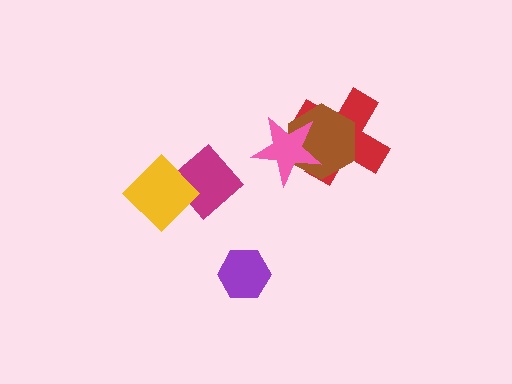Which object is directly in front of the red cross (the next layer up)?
The brown hexagon is directly in front of the red cross.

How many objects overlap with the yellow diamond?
1 object overlaps with the yellow diamond.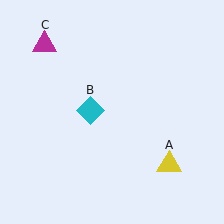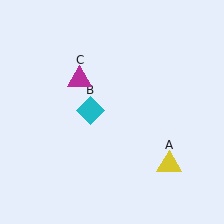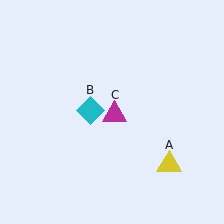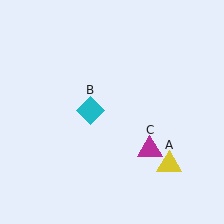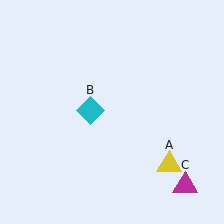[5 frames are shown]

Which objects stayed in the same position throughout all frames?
Yellow triangle (object A) and cyan diamond (object B) remained stationary.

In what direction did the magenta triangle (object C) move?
The magenta triangle (object C) moved down and to the right.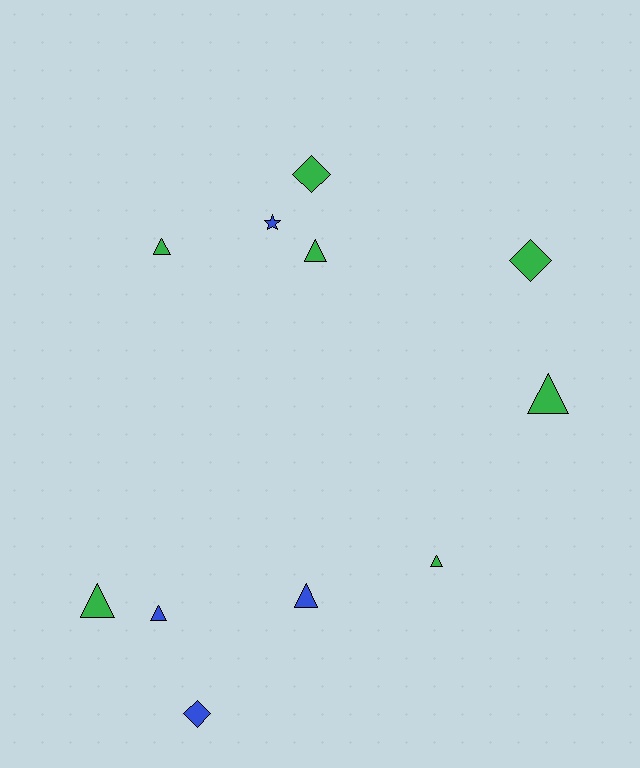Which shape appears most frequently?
Triangle, with 7 objects.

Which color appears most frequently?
Green, with 7 objects.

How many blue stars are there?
There is 1 blue star.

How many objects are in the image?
There are 11 objects.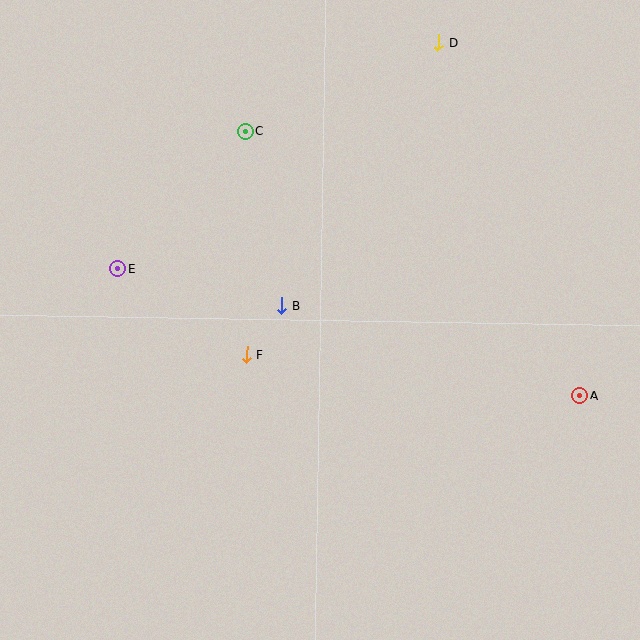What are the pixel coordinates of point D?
Point D is at (438, 43).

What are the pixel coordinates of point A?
Point A is at (579, 395).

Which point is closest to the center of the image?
Point B at (282, 306) is closest to the center.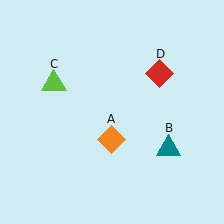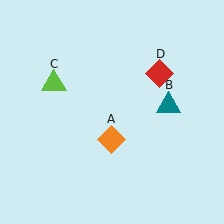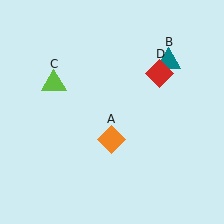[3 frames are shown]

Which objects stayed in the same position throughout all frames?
Orange diamond (object A) and lime triangle (object C) and red diamond (object D) remained stationary.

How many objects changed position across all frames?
1 object changed position: teal triangle (object B).